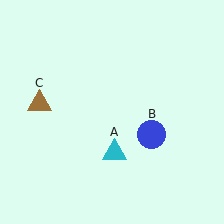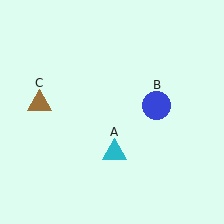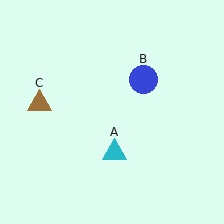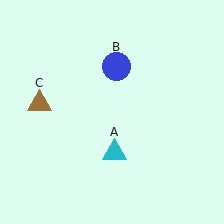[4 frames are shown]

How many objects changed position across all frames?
1 object changed position: blue circle (object B).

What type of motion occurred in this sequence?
The blue circle (object B) rotated counterclockwise around the center of the scene.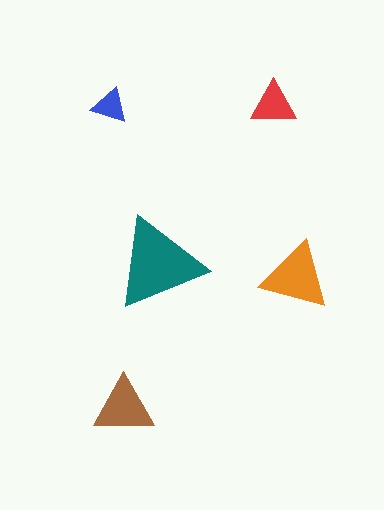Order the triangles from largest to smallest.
the teal one, the orange one, the brown one, the red one, the blue one.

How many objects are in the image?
There are 5 objects in the image.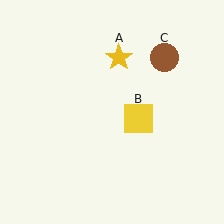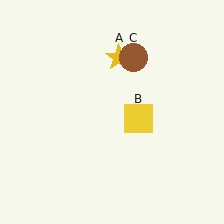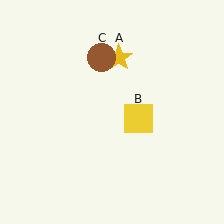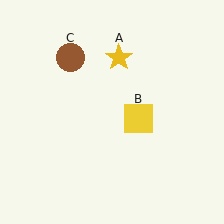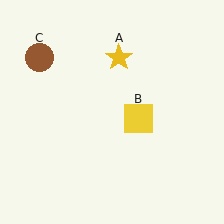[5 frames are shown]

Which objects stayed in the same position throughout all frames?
Yellow star (object A) and yellow square (object B) remained stationary.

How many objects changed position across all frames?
1 object changed position: brown circle (object C).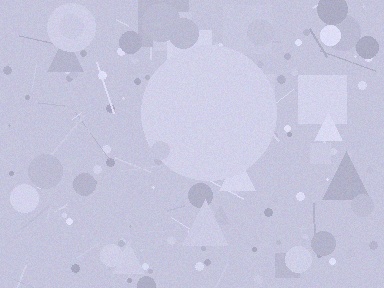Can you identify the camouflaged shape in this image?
The camouflaged shape is a circle.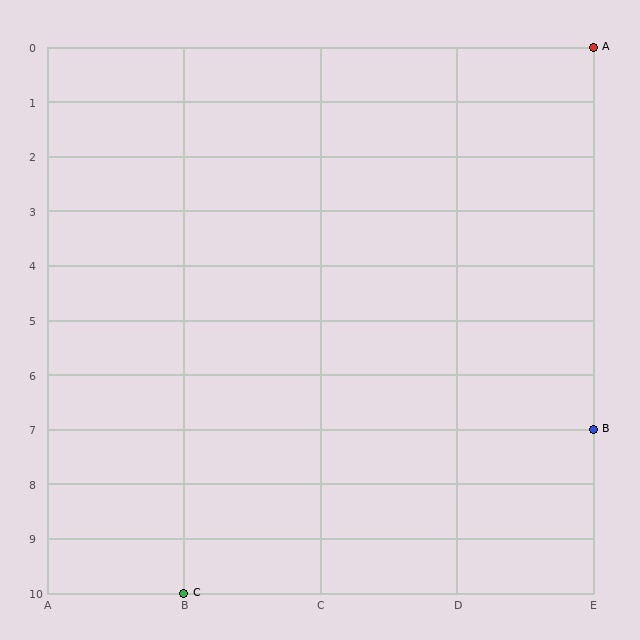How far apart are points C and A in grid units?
Points C and A are 3 columns and 10 rows apart (about 10.4 grid units diagonally).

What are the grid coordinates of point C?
Point C is at grid coordinates (B, 10).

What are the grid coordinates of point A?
Point A is at grid coordinates (E, 0).